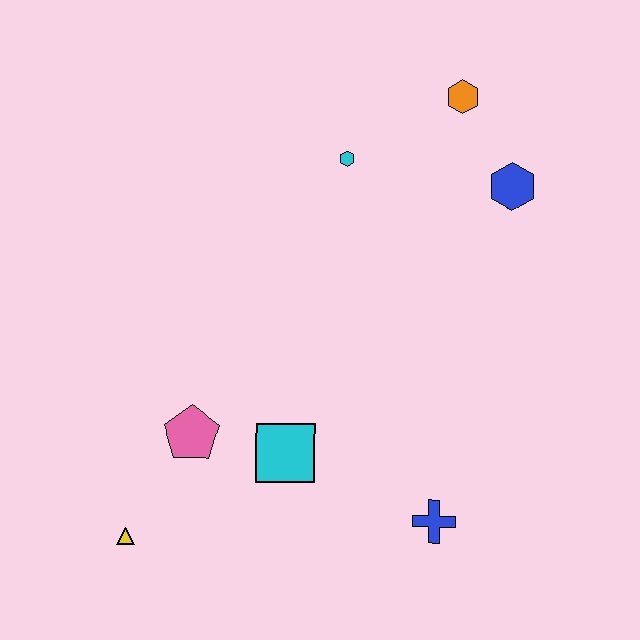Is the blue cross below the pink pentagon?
Yes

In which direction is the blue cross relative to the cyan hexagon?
The blue cross is below the cyan hexagon.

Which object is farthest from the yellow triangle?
The orange hexagon is farthest from the yellow triangle.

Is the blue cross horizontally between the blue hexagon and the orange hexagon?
No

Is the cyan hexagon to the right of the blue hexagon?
No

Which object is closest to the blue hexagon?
The orange hexagon is closest to the blue hexagon.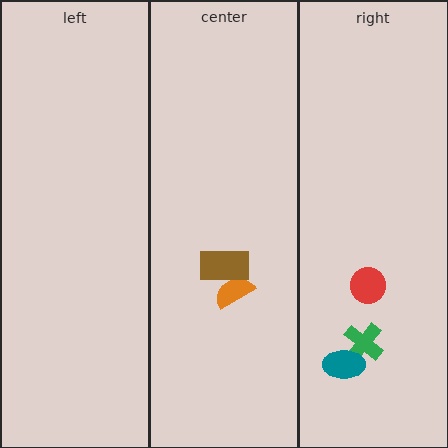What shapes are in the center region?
The orange semicircle, the brown rectangle.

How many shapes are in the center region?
2.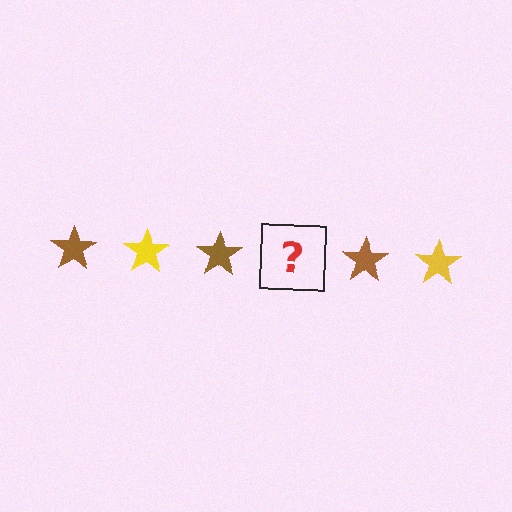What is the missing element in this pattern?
The missing element is a yellow star.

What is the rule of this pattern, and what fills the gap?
The rule is that the pattern cycles through brown, yellow stars. The gap should be filled with a yellow star.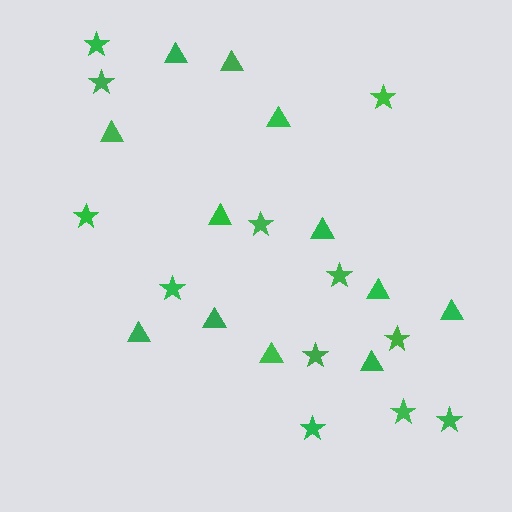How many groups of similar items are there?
There are 2 groups: one group of triangles (12) and one group of stars (12).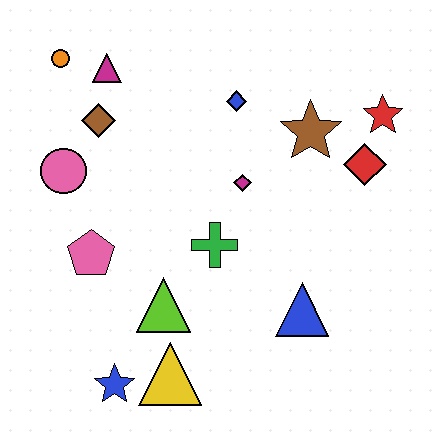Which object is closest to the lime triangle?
The yellow triangle is closest to the lime triangle.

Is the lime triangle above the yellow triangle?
Yes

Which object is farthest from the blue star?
The red star is farthest from the blue star.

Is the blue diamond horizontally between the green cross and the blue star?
No